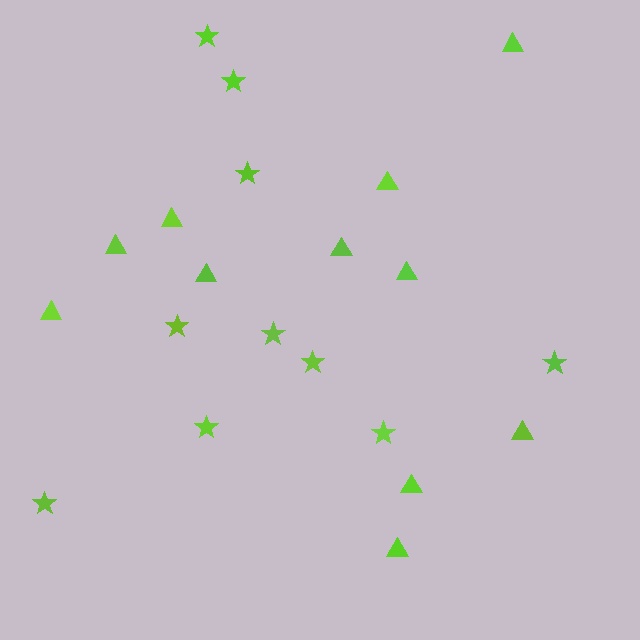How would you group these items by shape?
There are 2 groups: one group of stars (10) and one group of triangles (11).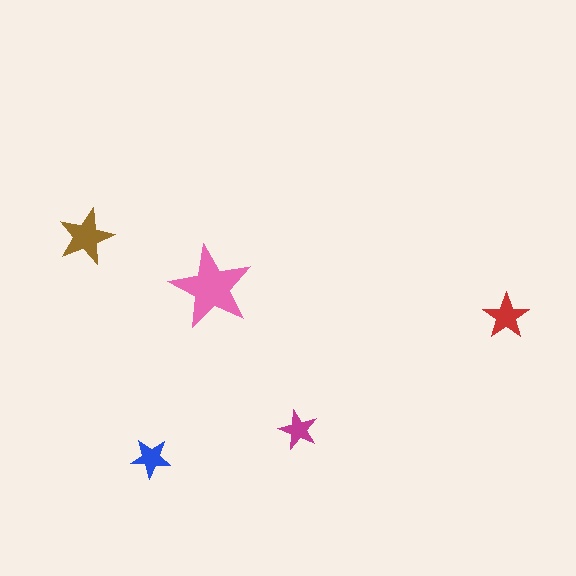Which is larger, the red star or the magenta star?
The red one.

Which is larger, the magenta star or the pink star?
The pink one.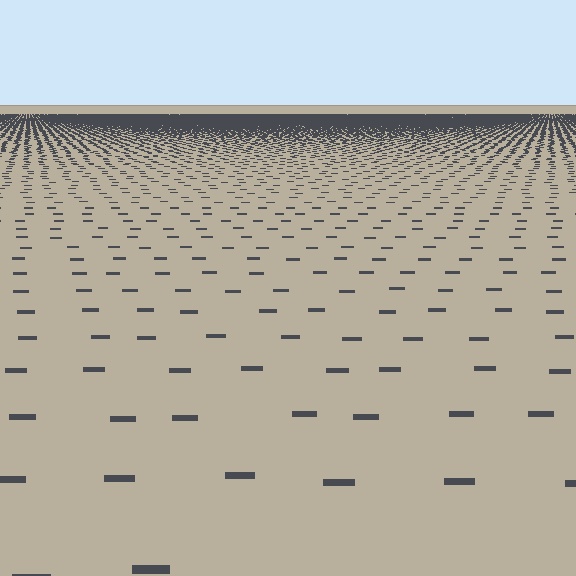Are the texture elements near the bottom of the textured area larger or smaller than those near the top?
Larger. Near the bottom, elements are closer to the viewer and appear at a bigger on-screen size.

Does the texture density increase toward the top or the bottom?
Density increases toward the top.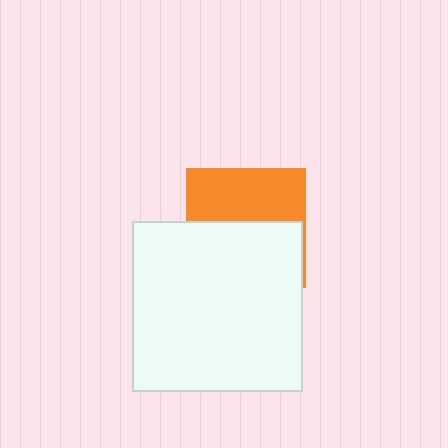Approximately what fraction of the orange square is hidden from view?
Roughly 54% of the orange square is hidden behind the white square.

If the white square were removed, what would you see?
You would see the complete orange square.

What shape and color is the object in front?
The object in front is a white square.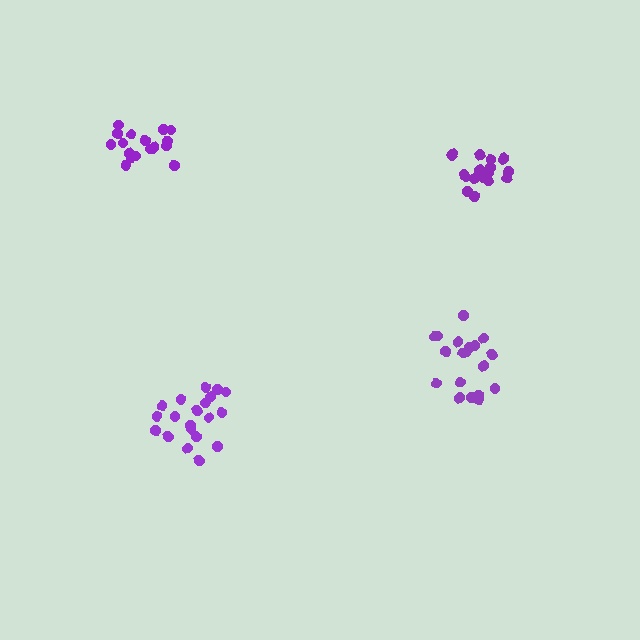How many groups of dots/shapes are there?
There are 4 groups.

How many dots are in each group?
Group 1: 19 dots, Group 2: 20 dots, Group 3: 18 dots, Group 4: 19 dots (76 total).